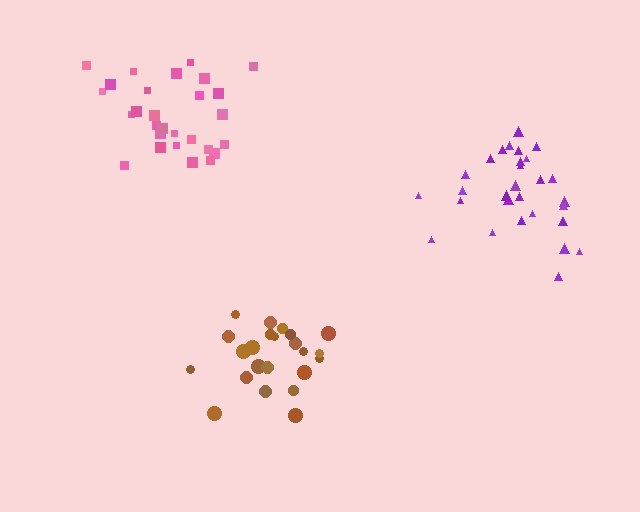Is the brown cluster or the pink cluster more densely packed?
Brown.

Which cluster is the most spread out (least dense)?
Purple.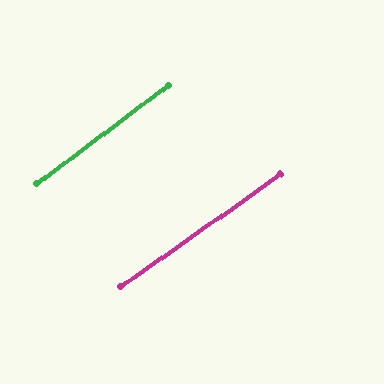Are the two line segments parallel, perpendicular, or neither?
Parallel — their directions differ by only 1.9°.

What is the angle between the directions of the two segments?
Approximately 2 degrees.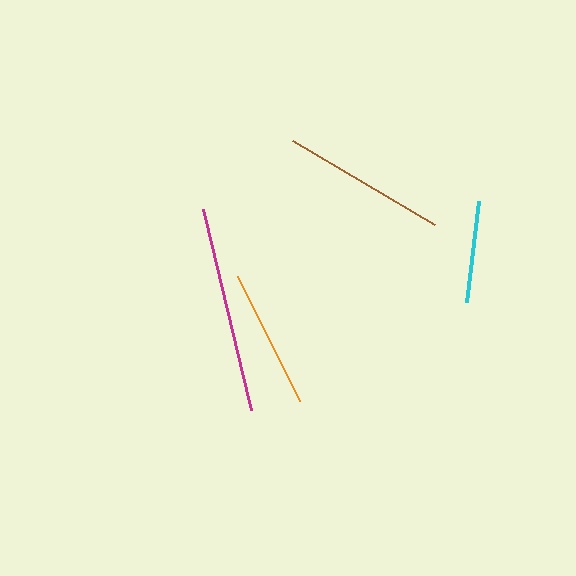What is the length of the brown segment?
The brown segment is approximately 164 pixels long.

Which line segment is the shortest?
The cyan line is the shortest at approximately 102 pixels.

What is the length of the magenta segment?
The magenta segment is approximately 206 pixels long.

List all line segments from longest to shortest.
From longest to shortest: magenta, brown, orange, cyan.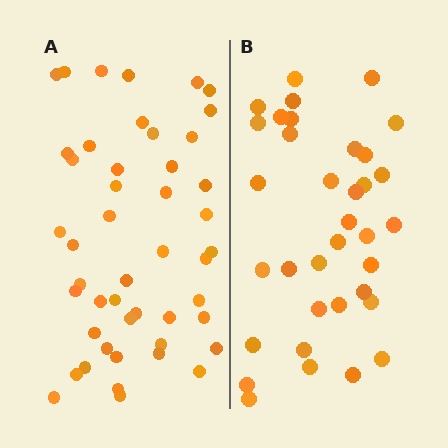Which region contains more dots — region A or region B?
Region A (the left region) has more dots.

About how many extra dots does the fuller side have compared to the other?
Region A has roughly 12 or so more dots than region B.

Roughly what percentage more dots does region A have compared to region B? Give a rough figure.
About 35% more.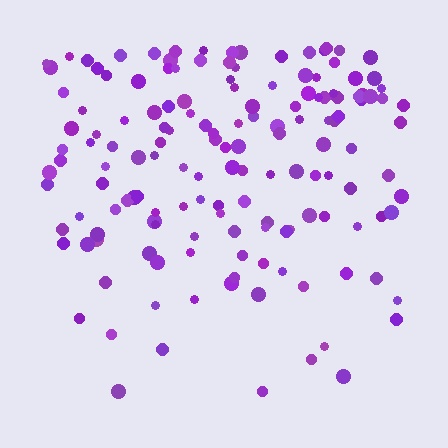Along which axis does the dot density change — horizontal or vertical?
Vertical.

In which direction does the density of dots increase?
From bottom to top, with the top side densest.